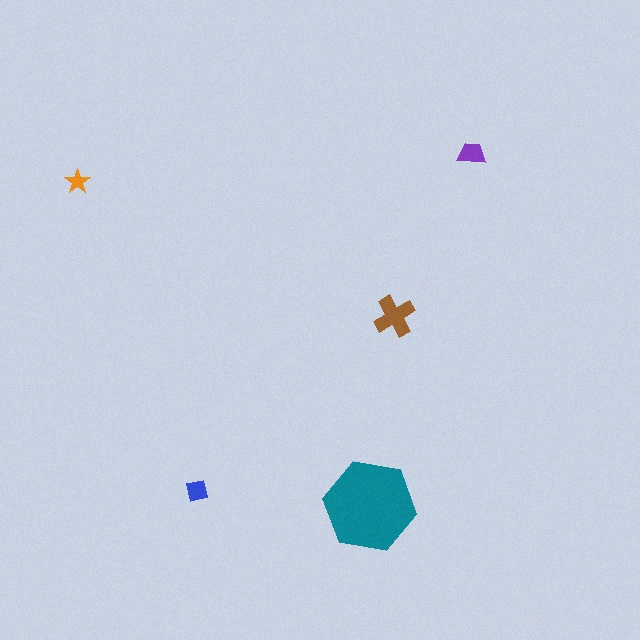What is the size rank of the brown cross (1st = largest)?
2nd.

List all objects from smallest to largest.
The orange star, the blue square, the purple trapezoid, the brown cross, the teal hexagon.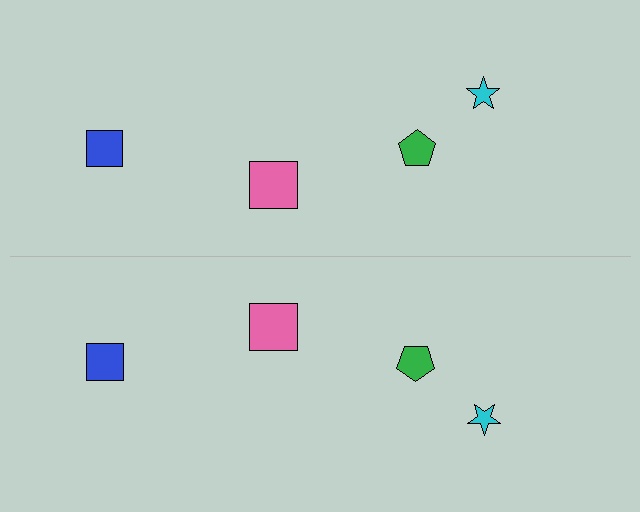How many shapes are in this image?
There are 8 shapes in this image.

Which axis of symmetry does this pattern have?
The pattern has a horizontal axis of symmetry running through the center of the image.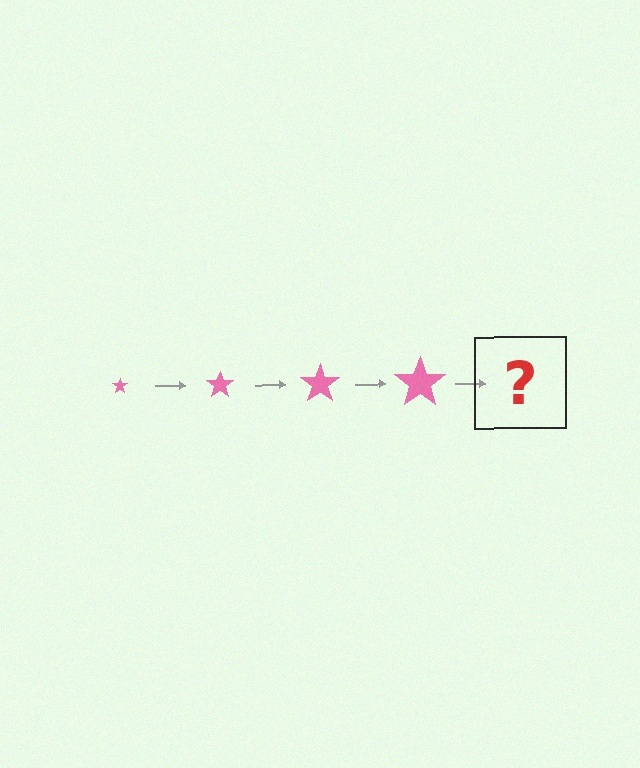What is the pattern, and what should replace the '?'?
The pattern is that the star gets progressively larger each step. The '?' should be a pink star, larger than the previous one.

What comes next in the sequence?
The next element should be a pink star, larger than the previous one.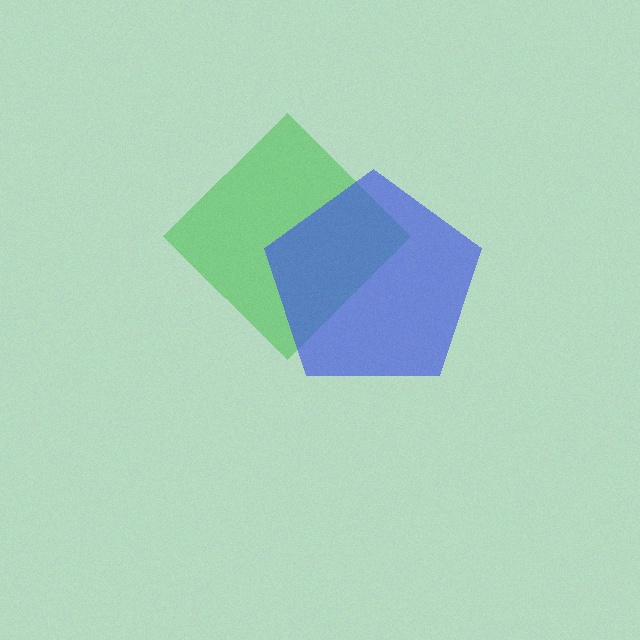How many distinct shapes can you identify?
There are 2 distinct shapes: a green diamond, a blue pentagon.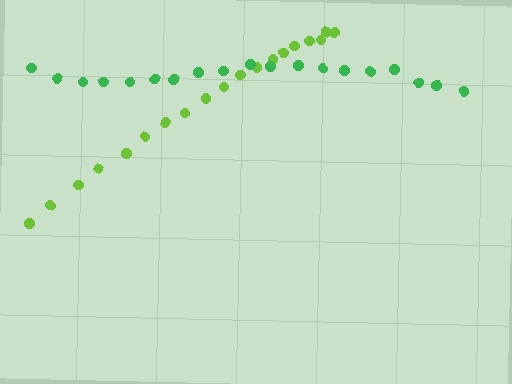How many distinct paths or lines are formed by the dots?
There are 2 distinct paths.